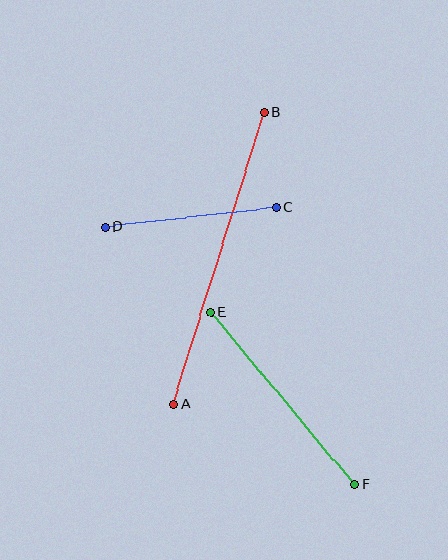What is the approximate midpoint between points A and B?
The midpoint is at approximately (219, 258) pixels.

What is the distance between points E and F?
The distance is approximately 224 pixels.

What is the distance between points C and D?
The distance is approximately 172 pixels.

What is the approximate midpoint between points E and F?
The midpoint is at approximately (283, 399) pixels.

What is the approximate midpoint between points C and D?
The midpoint is at approximately (191, 217) pixels.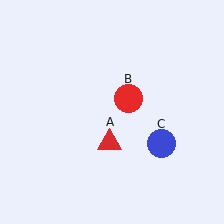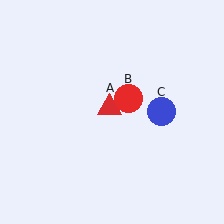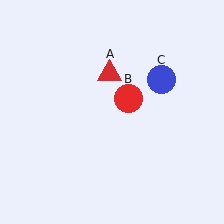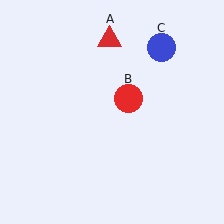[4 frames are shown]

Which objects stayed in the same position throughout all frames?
Red circle (object B) remained stationary.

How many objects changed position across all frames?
2 objects changed position: red triangle (object A), blue circle (object C).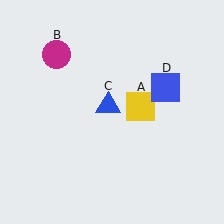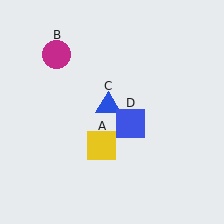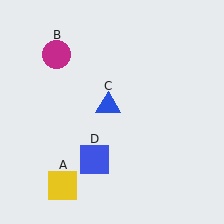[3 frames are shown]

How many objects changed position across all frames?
2 objects changed position: yellow square (object A), blue square (object D).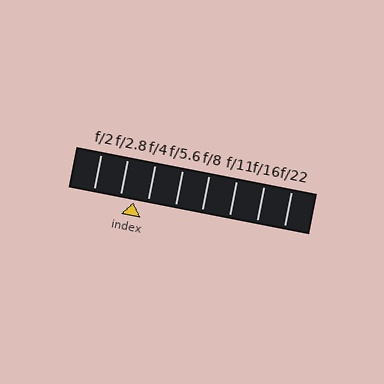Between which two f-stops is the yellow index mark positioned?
The index mark is between f/2.8 and f/4.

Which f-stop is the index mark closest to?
The index mark is closest to f/4.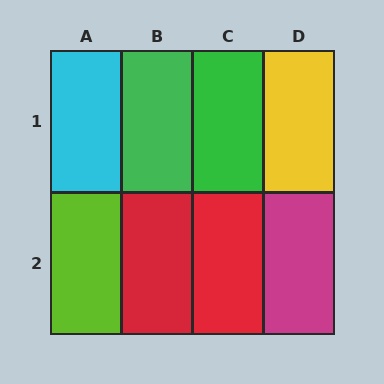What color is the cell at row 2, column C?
Red.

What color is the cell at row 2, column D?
Magenta.